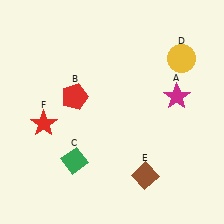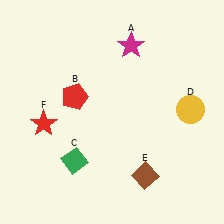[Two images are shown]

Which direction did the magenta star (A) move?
The magenta star (A) moved up.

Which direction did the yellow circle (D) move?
The yellow circle (D) moved down.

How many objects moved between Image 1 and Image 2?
2 objects moved between the two images.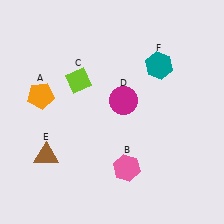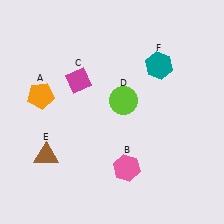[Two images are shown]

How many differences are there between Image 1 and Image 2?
There are 2 differences between the two images.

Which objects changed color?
C changed from lime to magenta. D changed from magenta to lime.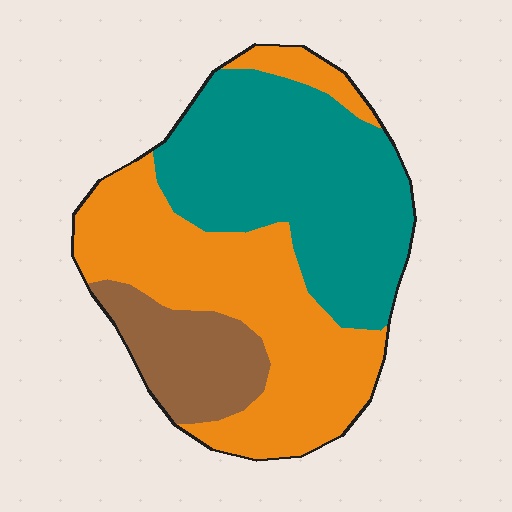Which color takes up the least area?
Brown, at roughly 15%.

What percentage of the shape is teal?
Teal takes up about two fifths (2/5) of the shape.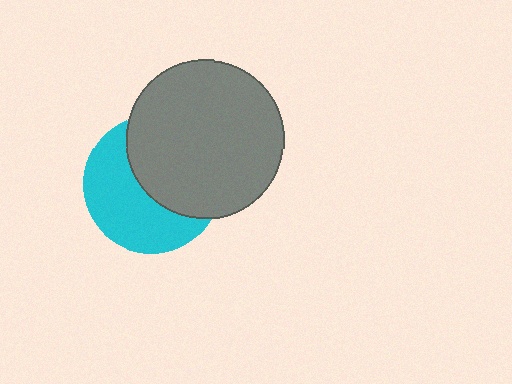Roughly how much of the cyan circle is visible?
About half of it is visible (roughly 51%).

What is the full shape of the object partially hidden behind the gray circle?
The partially hidden object is a cyan circle.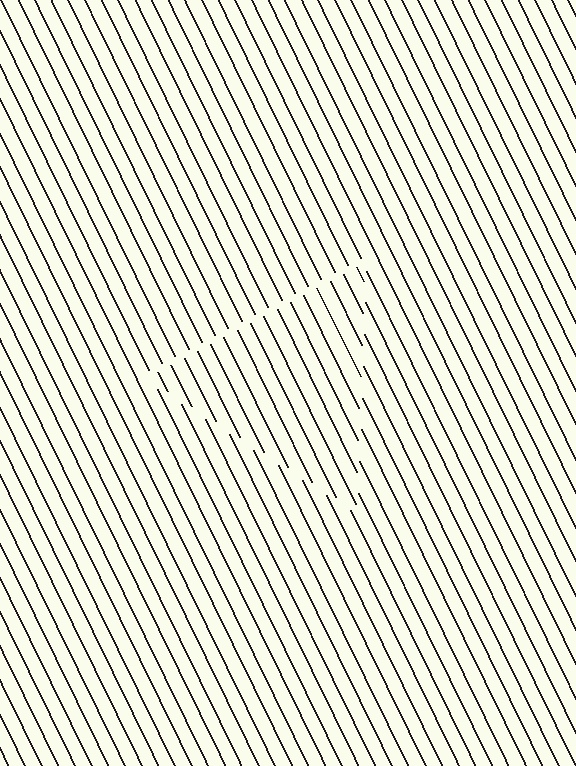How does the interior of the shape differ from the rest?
The interior of the shape contains the same grating, shifted by half a period — the contour is defined by the phase discontinuity where line-ends from the inner and outer gratings abut.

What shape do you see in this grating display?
An illusory triangle. The interior of the shape contains the same grating, shifted by half a period — the contour is defined by the phase discontinuity where line-ends from the inner and outer gratings abut.